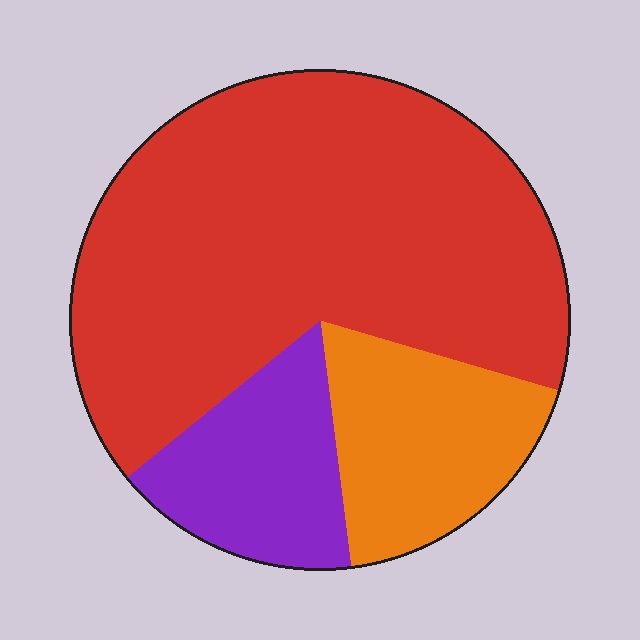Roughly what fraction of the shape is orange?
Orange covers about 20% of the shape.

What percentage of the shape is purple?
Purple covers about 15% of the shape.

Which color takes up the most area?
Red, at roughly 65%.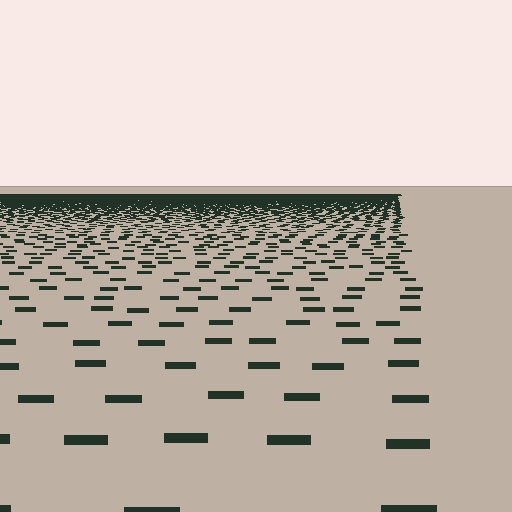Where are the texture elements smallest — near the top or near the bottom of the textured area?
Near the top.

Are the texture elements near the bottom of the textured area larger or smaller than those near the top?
Larger. Near the bottom, elements are closer to the viewer and appear at a bigger on-screen size.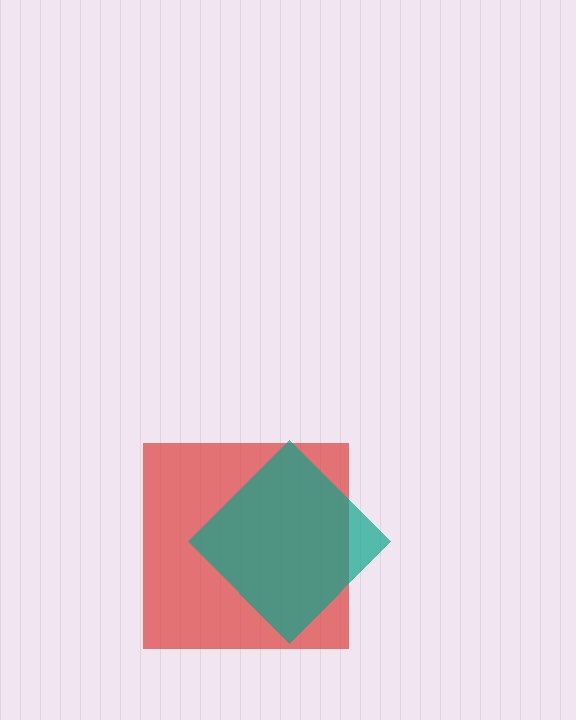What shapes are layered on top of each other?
The layered shapes are: a red square, a teal diamond.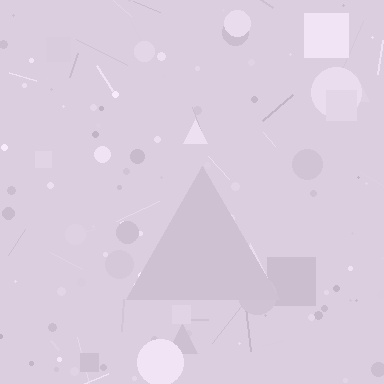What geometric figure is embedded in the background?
A triangle is embedded in the background.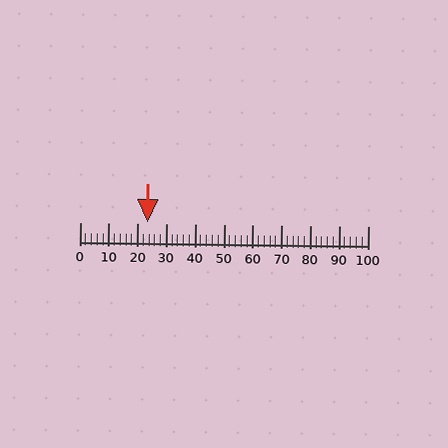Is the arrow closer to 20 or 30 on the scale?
The arrow is closer to 20.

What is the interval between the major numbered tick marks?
The major tick marks are spaced 10 units apart.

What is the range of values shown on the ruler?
The ruler shows values from 0 to 100.